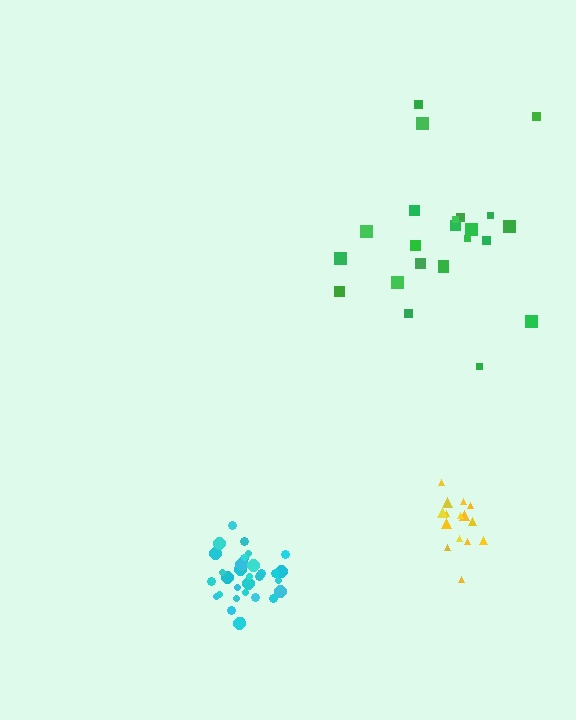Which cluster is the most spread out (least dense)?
Green.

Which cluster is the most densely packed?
Cyan.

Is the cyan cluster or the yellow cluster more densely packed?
Cyan.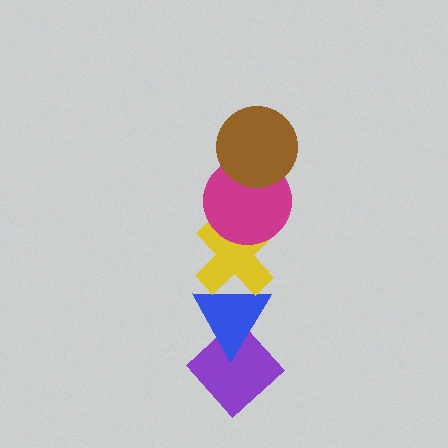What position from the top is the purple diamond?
The purple diamond is 5th from the top.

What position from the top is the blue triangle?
The blue triangle is 4th from the top.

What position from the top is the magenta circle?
The magenta circle is 2nd from the top.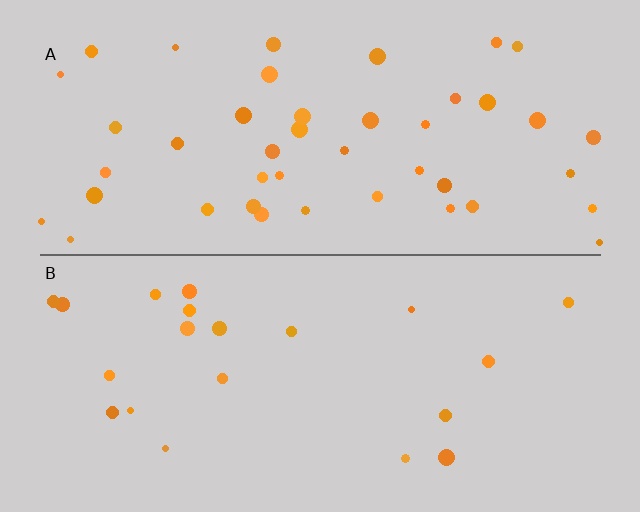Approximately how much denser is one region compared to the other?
Approximately 2.1× — region A over region B.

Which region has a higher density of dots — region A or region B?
A (the top).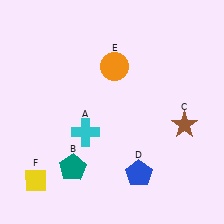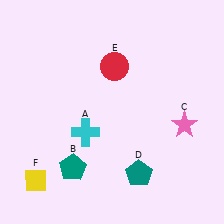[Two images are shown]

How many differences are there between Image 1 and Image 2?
There are 3 differences between the two images.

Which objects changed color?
C changed from brown to pink. D changed from blue to teal. E changed from orange to red.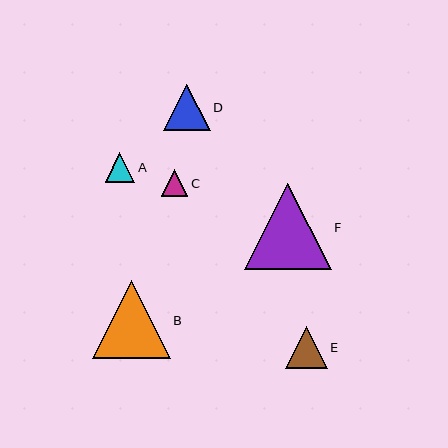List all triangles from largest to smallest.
From largest to smallest: F, B, D, E, A, C.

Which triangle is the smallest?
Triangle C is the smallest with a size of approximately 27 pixels.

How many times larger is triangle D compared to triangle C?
Triangle D is approximately 1.8 times the size of triangle C.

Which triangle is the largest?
Triangle F is the largest with a size of approximately 87 pixels.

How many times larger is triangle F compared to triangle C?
Triangle F is approximately 3.2 times the size of triangle C.